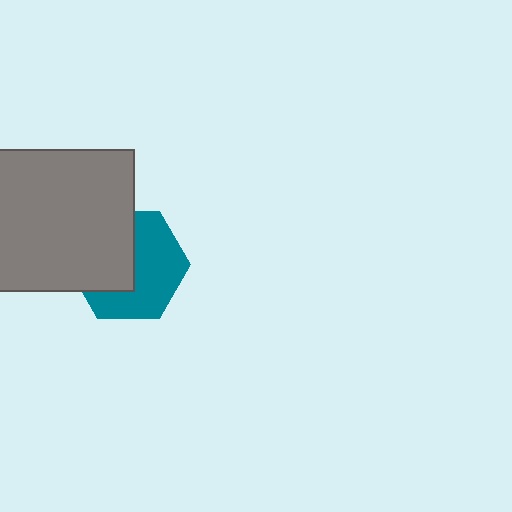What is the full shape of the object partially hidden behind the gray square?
The partially hidden object is a teal hexagon.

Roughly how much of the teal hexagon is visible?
About half of it is visible (roughly 55%).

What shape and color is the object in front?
The object in front is a gray square.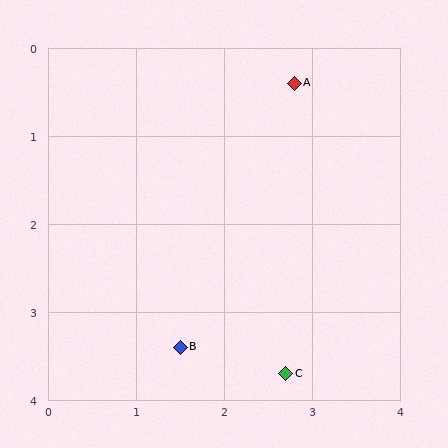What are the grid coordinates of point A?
Point A is at approximately (2.8, 0.4).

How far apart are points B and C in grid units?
Points B and C are about 1.2 grid units apart.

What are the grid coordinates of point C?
Point C is at approximately (2.7, 3.7).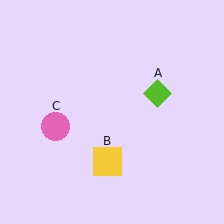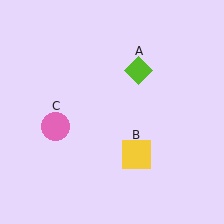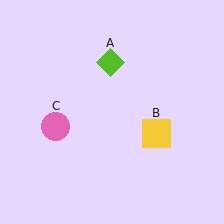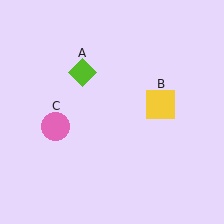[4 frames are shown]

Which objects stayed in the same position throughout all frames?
Pink circle (object C) remained stationary.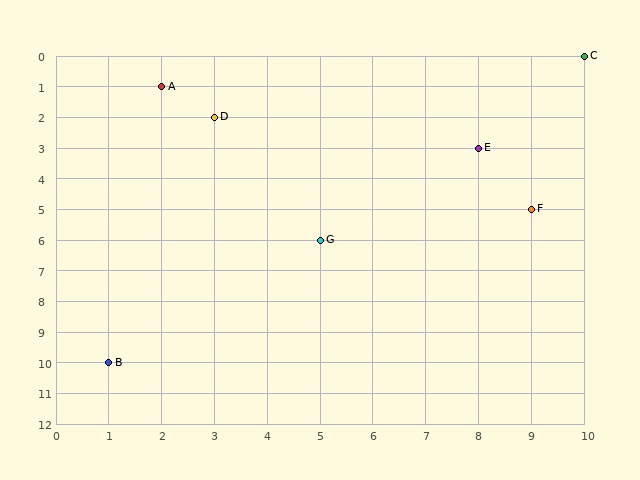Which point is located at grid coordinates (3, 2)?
Point D is at (3, 2).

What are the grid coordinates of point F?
Point F is at grid coordinates (9, 5).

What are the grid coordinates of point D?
Point D is at grid coordinates (3, 2).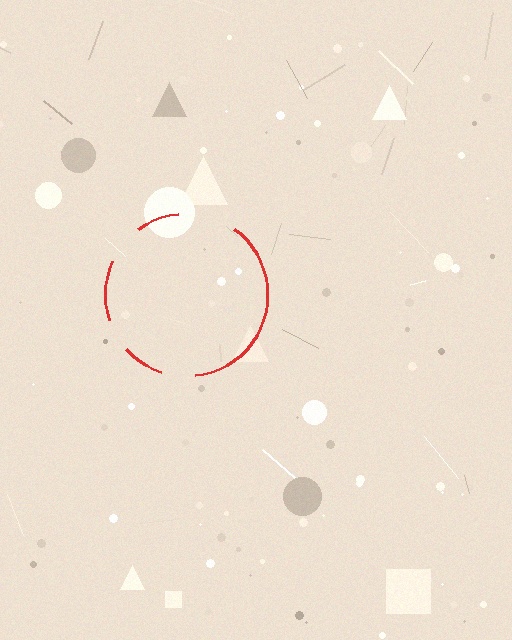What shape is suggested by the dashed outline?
The dashed outline suggests a circle.